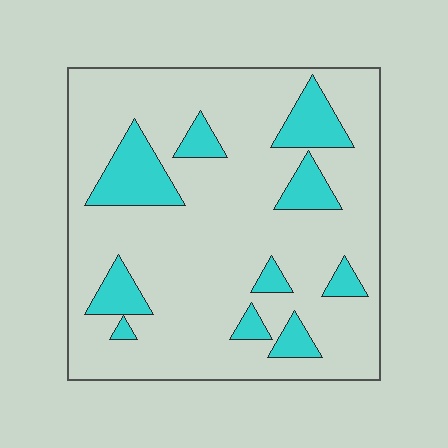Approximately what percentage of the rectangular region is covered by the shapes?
Approximately 20%.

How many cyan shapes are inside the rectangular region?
10.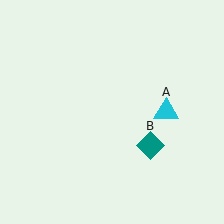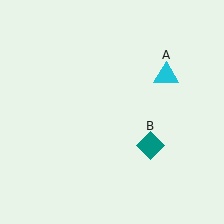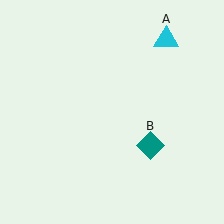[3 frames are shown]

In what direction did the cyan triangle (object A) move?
The cyan triangle (object A) moved up.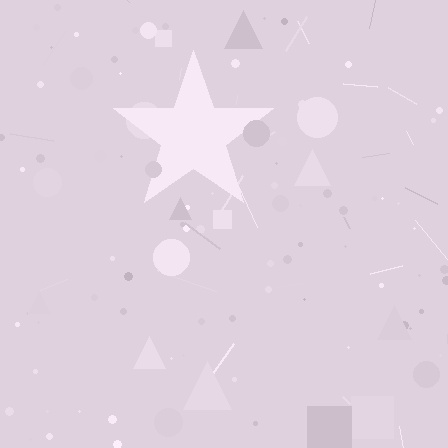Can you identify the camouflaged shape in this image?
The camouflaged shape is a star.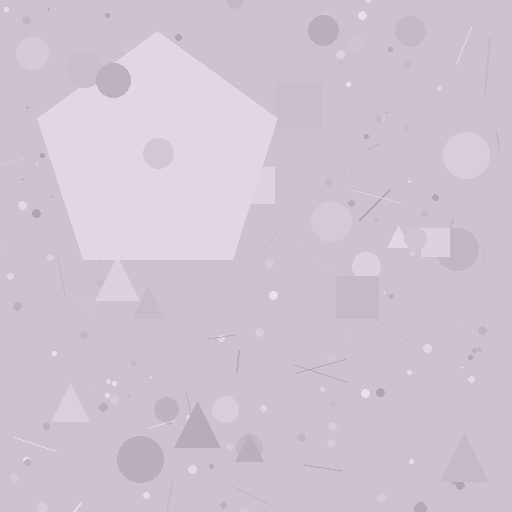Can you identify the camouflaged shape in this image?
The camouflaged shape is a pentagon.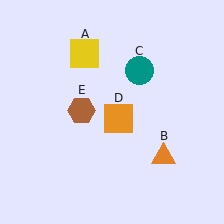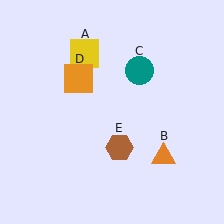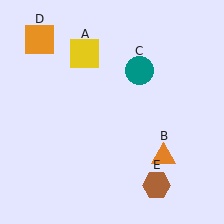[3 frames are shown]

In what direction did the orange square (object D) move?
The orange square (object D) moved up and to the left.